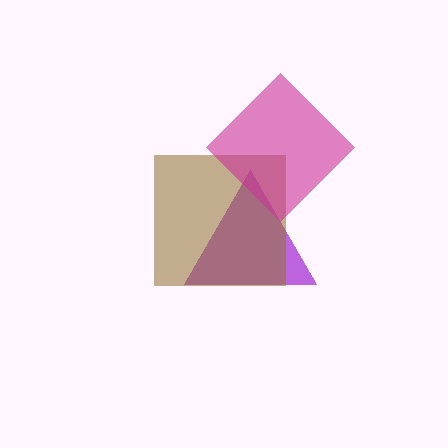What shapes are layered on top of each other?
The layered shapes are: a purple triangle, a brown square, a magenta diamond.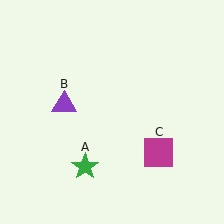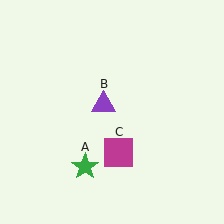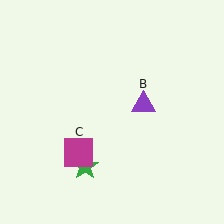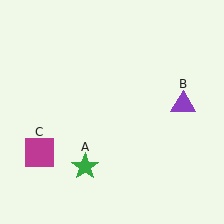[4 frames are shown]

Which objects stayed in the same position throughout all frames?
Green star (object A) remained stationary.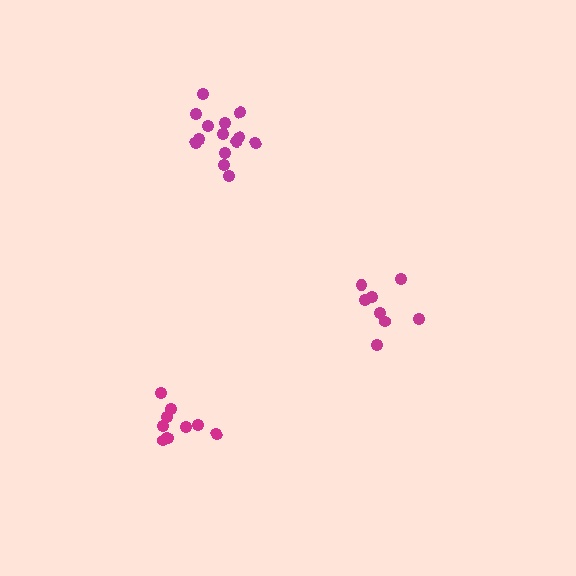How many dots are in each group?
Group 1: 14 dots, Group 2: 9 dots, Group 3: 8 dots (31 total).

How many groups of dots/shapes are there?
There are 3 groups.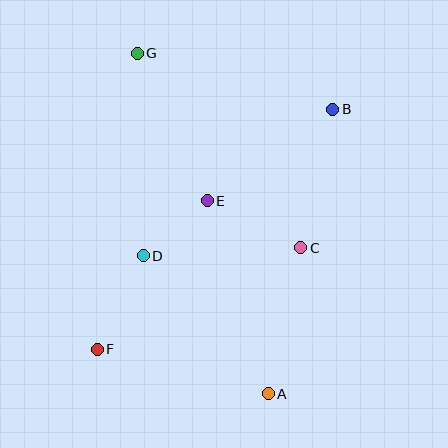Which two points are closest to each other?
Points D and E are closest to each other.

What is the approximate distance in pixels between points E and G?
The distance between E and G is approximately 163 pixels.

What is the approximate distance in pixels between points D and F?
The distance between D and F is approximately 104 pixels.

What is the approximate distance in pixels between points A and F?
The distance between A and F is approximately 177 pixels.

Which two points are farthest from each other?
Points A and G are farthest from each other.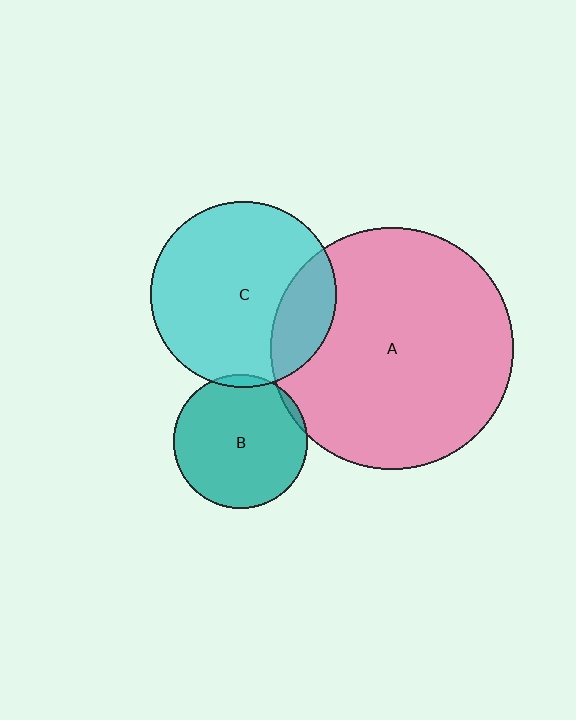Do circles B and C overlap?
Yes.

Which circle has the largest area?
Circle A (pink).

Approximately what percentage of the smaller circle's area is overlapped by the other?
Approximately 5%.